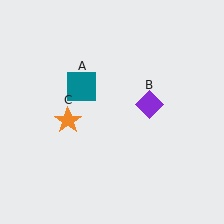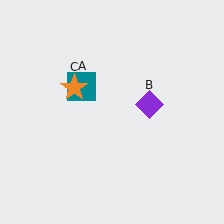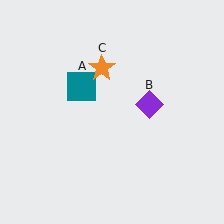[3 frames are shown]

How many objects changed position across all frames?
1 object changed position: orange star (object C).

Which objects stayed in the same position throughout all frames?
Teal square (object A) and purple diamond (object B) remained stationary.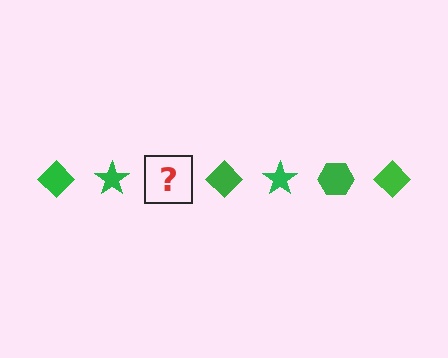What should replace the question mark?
The question mark should be replaced with a green hexagon.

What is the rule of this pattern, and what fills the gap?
The rule is that the pattern cycles through diamond, star, hexagon shapes in green. The gap should be filled with a green hexagon.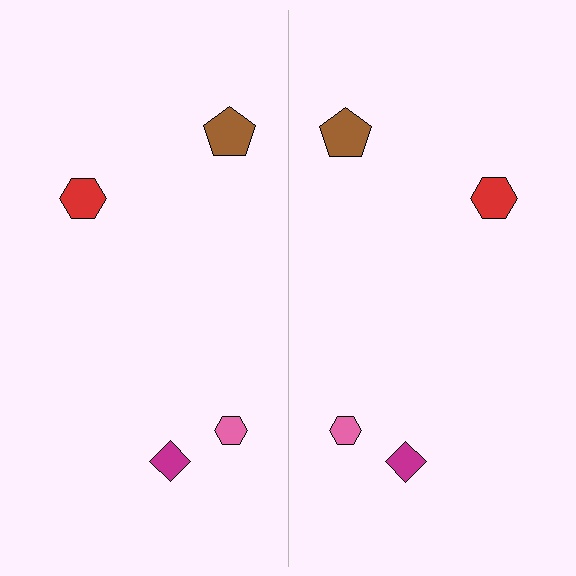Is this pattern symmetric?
Yes, this pattern has bilateral (reflection) symmetry.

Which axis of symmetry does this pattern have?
The pattern has a vertical axis of symmetry running through the center of the image.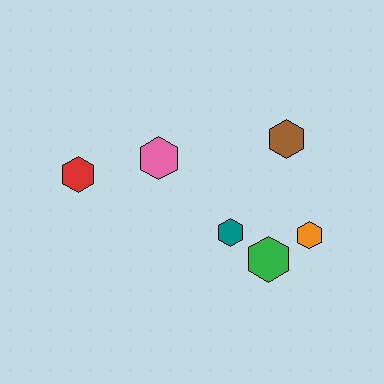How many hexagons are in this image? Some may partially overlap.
There are 6 hexagons.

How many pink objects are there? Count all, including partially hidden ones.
There is 1 pink object.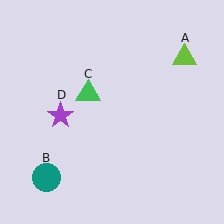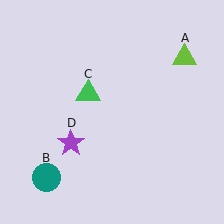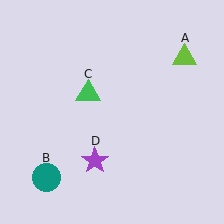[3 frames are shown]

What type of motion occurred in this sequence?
The purple star (object D) rotated counterclockwise around the center of the scene.